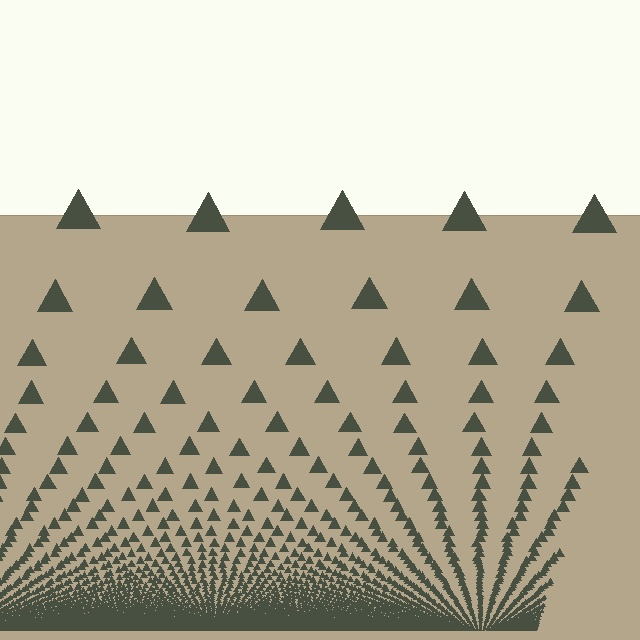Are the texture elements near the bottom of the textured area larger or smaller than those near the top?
Smaller. The gradient is inverted — elements near the bottom are smaller and denser.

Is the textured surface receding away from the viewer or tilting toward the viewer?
The surface appears to tilt toward the viewer. Texture elements get larger and sparser toward the top.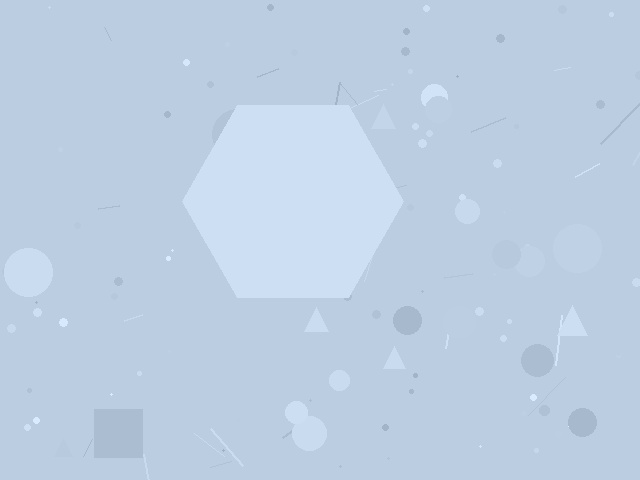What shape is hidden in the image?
A hexagon is hidden in the image.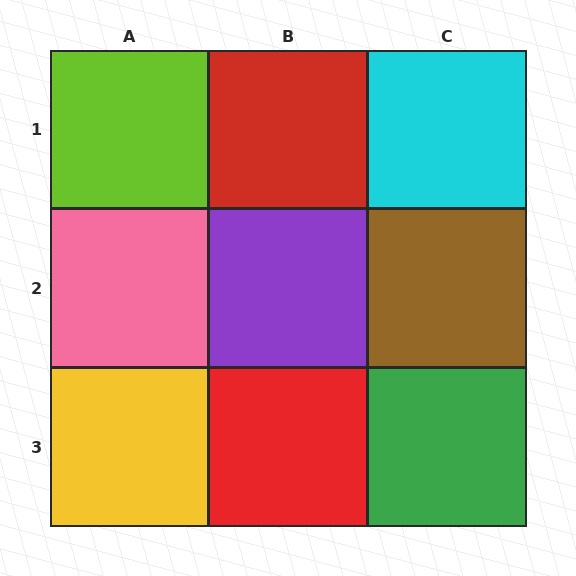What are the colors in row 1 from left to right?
Lime, red, cyan.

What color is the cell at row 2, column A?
Pink.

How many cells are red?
2 cells are red.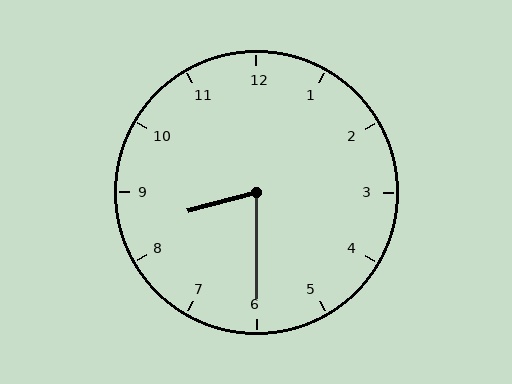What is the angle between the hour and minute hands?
Approximately 75 degrees.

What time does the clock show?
8:30.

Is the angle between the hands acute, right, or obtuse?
It is acute.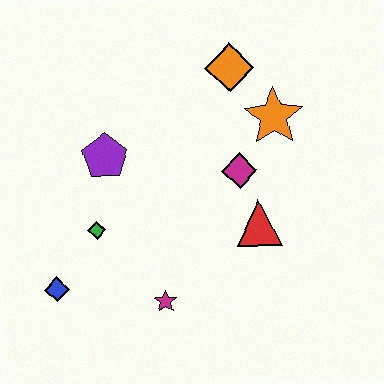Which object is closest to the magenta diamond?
The red triangle is closest to the magenta diamond.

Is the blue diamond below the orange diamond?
Yes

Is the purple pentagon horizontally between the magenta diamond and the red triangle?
No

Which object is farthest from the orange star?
The blue diamond is farthest from the orange star.